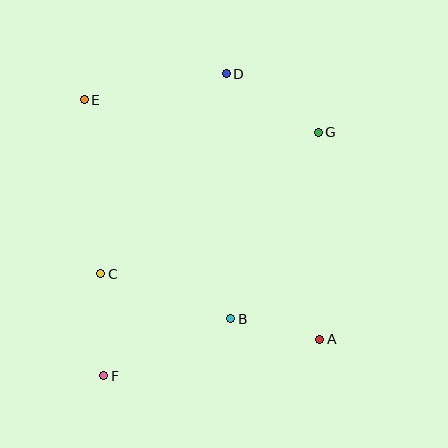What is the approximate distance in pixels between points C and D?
The distance between C and D is approximately 236 pixels.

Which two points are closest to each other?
Points A and B are closest to each other.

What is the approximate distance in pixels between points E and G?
The distance between E and G is approximately 236 pixels.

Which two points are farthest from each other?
Points A and E are farthest from each other.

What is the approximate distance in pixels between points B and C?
The distance between B and C is approximately 138 pixels.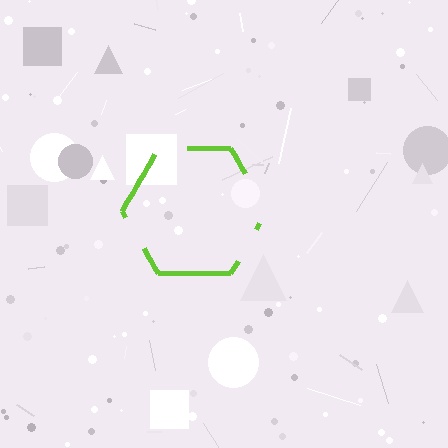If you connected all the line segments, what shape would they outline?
They would outline a hexagon.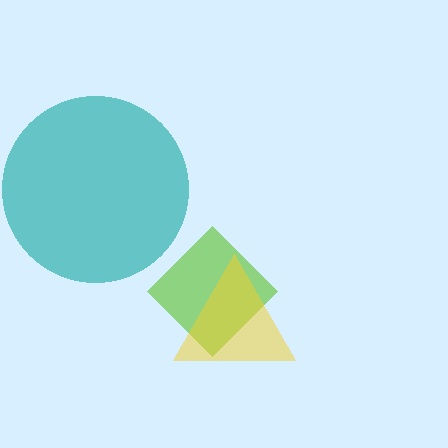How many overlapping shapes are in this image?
There are 3 overlapping shapes in the image.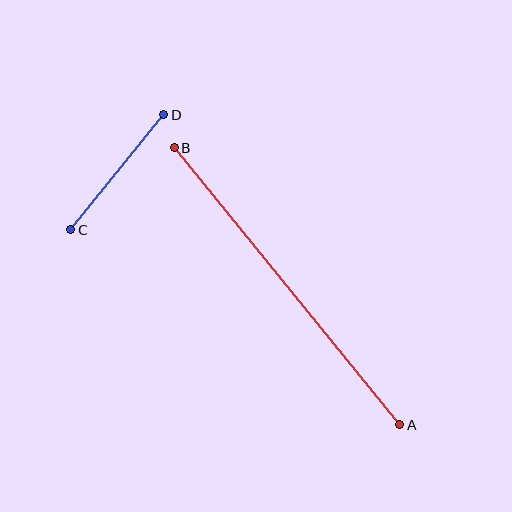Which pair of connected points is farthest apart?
Points A and B are farthest apart.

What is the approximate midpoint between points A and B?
The midpoint is at approximately (287, 286) pixels.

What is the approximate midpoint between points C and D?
The midpoint is at approximately (117, 172) pixels.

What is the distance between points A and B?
The distance is approximately 358 pixels.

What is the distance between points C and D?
The distance is approximately 148 pixels.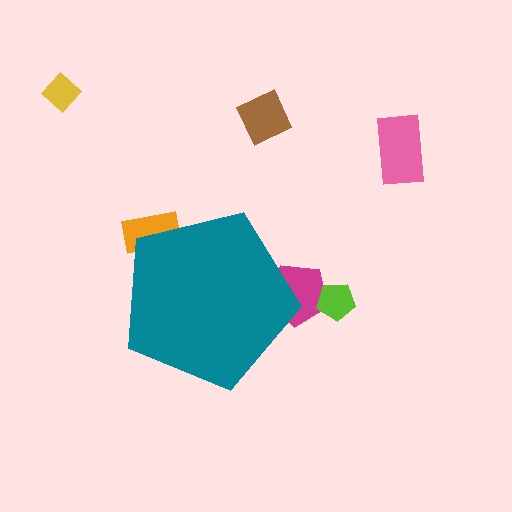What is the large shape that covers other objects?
A teal pentagon.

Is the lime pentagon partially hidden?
No, the lime pentagon is fully visible.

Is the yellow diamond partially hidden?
No, the yellow diamond is fully visible.